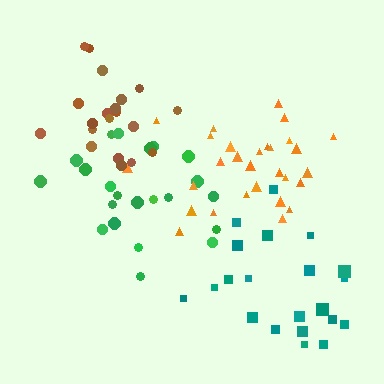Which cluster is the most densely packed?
Orange.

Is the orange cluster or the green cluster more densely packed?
Orange.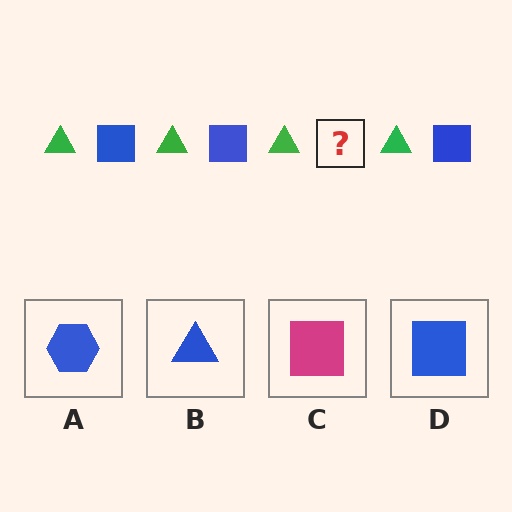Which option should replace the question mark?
Option D.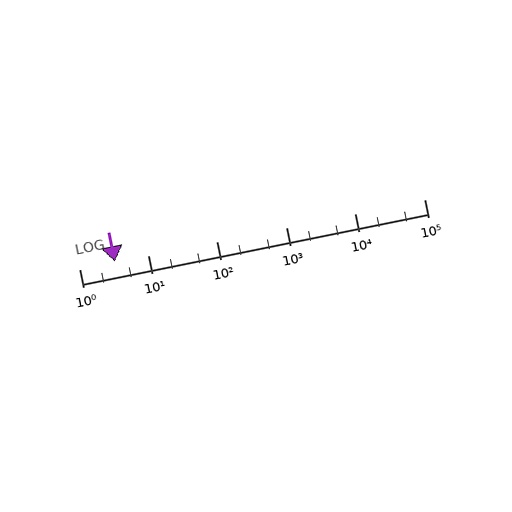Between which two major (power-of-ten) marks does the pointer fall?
The pointer is between 1 and 10.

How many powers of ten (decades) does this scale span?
The scale spans 5 decades, from 1 to 100000.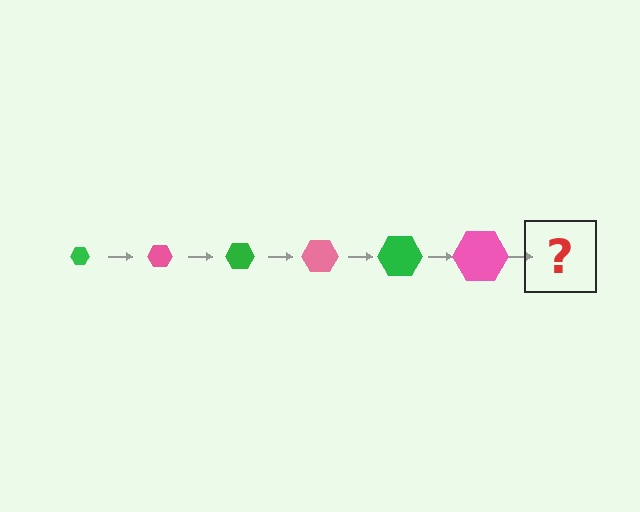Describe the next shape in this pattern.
It should be a green hexagon, larger than the previous one.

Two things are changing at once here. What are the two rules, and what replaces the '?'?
The two rules are that the hexagon grows larger each step and the color cycles through green and pink. The '?' should be a green hexagon, larger than the previous one.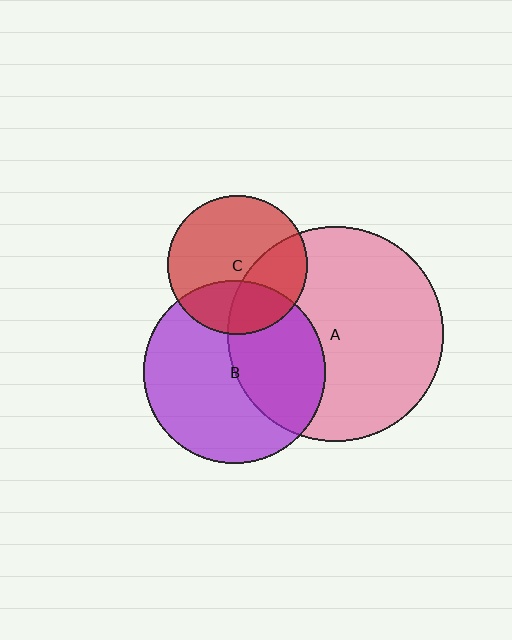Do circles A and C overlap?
Yes.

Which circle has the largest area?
Circle A (pink).